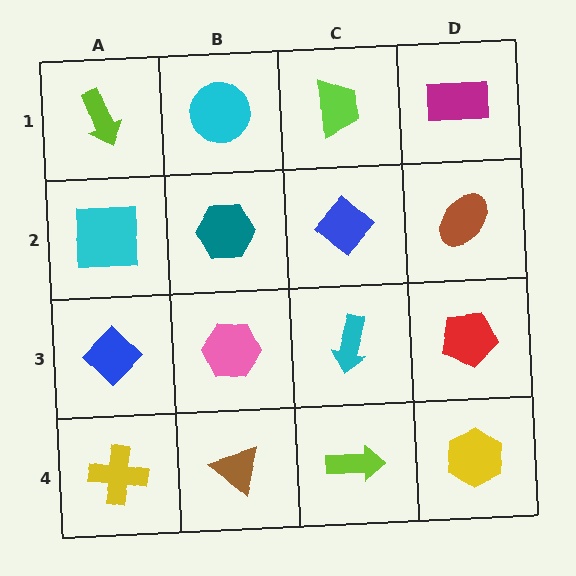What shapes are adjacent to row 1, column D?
A brown ellipse (row 2, column D), a lime trapezoid (row 1, column C).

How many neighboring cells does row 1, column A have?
2.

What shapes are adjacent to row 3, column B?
A teal hexagon (row 2, column B), a brown triangle (row 4, column B), a blue diamond (row 3, column A), a cyan arrow (row 3, column C).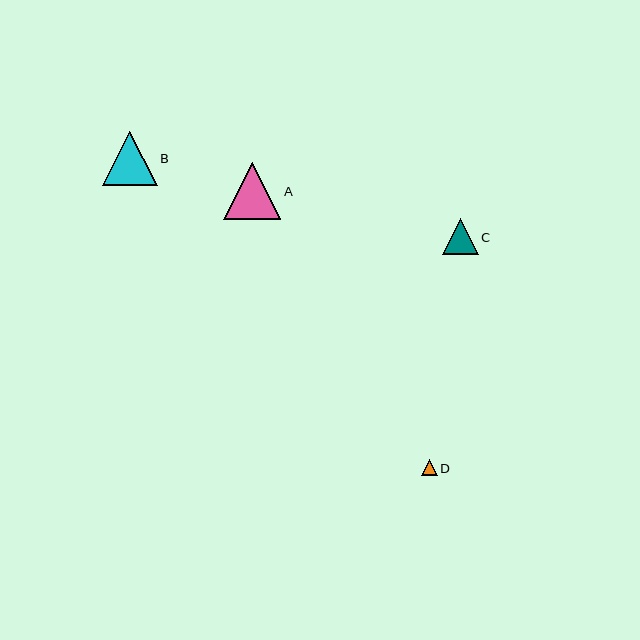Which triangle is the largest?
Triangle A is the largest with a size of approximately 57 pixels.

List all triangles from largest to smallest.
From largest to smallest: A, B, C, D.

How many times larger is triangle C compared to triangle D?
Triangle C is approximately 2.3 times the size of triangle D.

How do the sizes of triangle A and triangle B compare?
Triangle A and triangle B are approximately the same size.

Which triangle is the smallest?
Triangle D is the smallest with a size of approximately 16 pixels.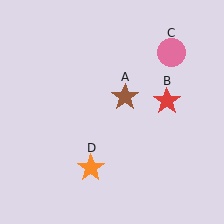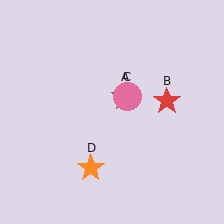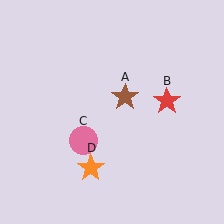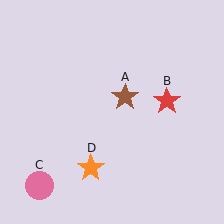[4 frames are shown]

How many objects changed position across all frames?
1 object changed position: pink circle (object C).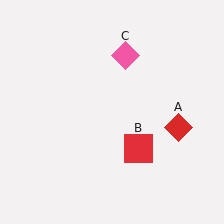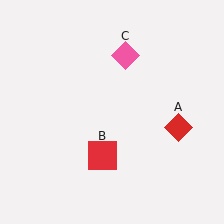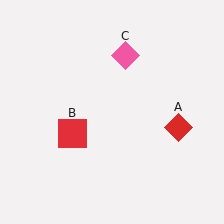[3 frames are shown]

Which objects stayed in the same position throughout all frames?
Red diamond (object A) and pink diamond (object C) remained stationary.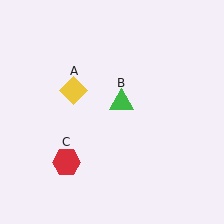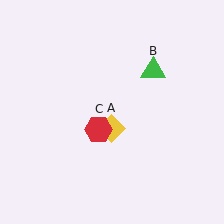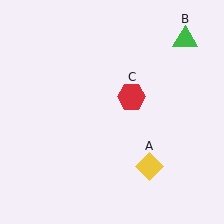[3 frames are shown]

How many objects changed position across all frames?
3 objects changed position: yellow diamond (object A), green triangle (object B), red hexagon (object C).